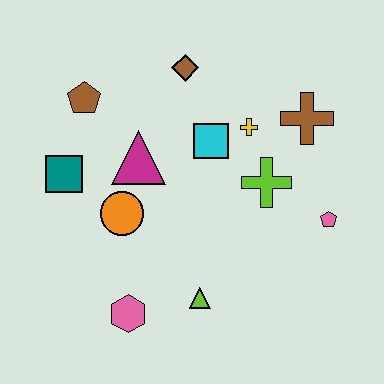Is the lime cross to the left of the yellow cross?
No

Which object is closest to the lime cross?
The yellow cross is closest to the lime cross.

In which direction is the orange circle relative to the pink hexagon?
The orange circle is above the pink hexagon.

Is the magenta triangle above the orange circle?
Yes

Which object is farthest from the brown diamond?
The pink hexagon is farthest from the brown diamond.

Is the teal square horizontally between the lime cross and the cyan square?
No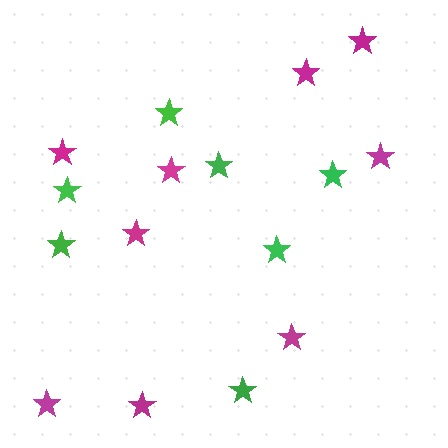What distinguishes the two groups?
There are 2 groups: one group of green stars (7) and one group of magenta stars (9).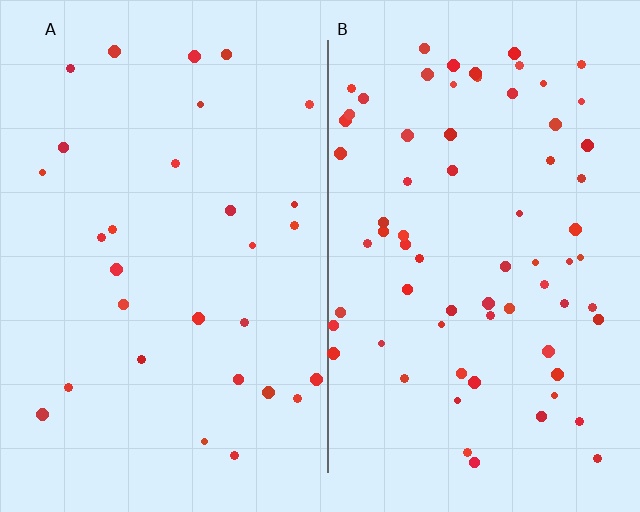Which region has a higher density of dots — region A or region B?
B (the right).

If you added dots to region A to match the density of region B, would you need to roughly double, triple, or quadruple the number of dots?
Approximately double.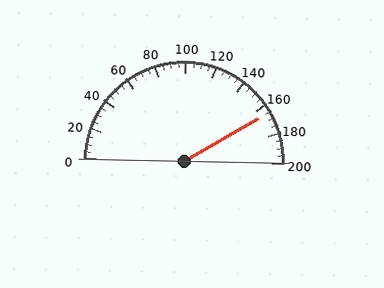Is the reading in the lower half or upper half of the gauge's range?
The reading is in the upper half of the range (0 to 200).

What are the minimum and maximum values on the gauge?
The gauge ranges from 0 to 200.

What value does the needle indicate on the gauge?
The needle indicates approximately 165.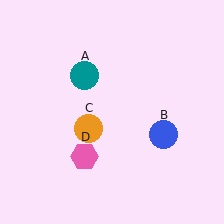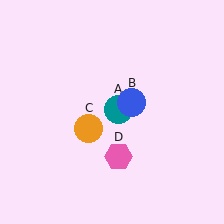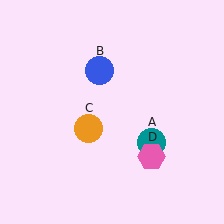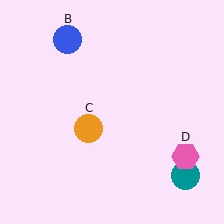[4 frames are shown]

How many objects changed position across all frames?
3 objects changed position: teal circle (object A), blue circle (object B), pink hexagon (object D).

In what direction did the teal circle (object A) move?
The teal circle (object A) moved down and to the right.